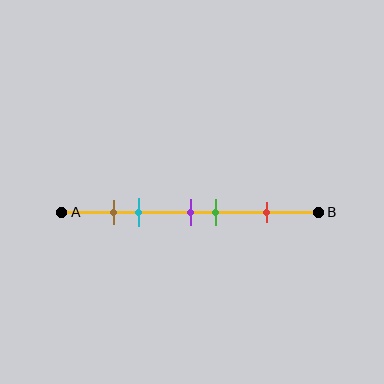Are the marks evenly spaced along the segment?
No, the marks are not evenly spaced.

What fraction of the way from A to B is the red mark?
The red mark is approximately 80% (0.8) of the way from A to B.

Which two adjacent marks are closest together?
The brown and cyan marks are the closest adjacent pair.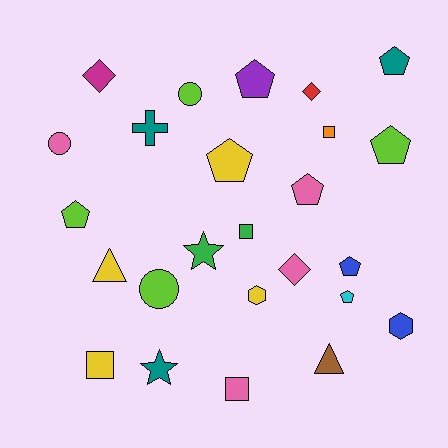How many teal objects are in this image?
There are 3 teal objects.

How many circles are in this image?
There are 3 circles.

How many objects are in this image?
There are 25 objects.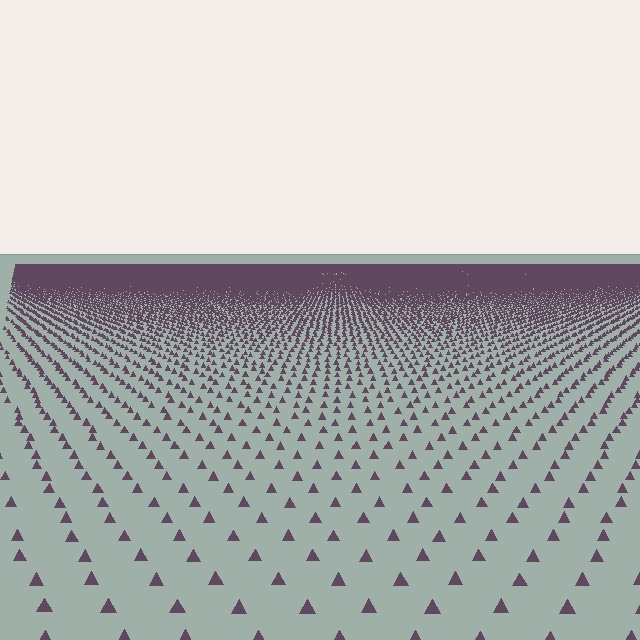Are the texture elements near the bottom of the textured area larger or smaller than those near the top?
Larger. Near the bottom, elements are closer to the viewer and appear at a bigger on-screen size.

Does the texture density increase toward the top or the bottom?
Density increases toward the top.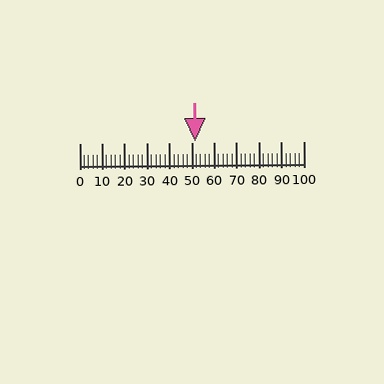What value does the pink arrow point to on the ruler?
The pink arrow points to approximately 51.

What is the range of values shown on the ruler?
The ruler shows values from 0 to 100.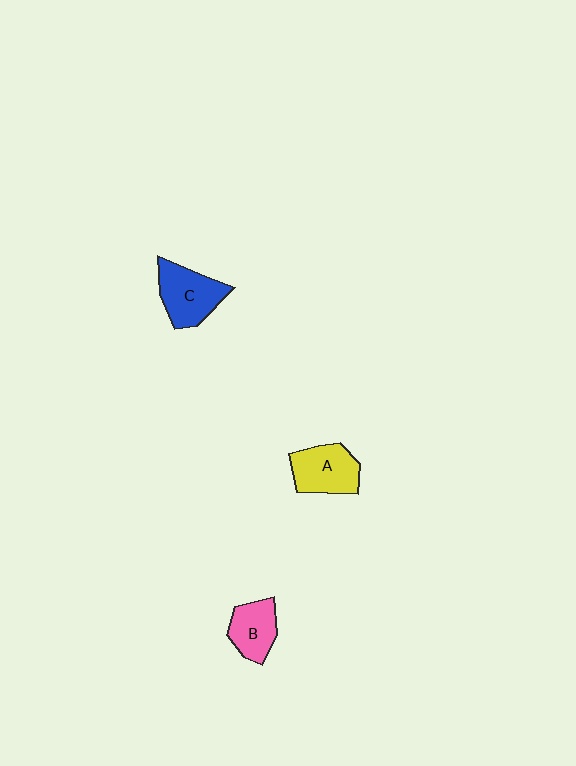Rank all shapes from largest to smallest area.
From largest to smallest: C (blue), A (yellow), B (pink).